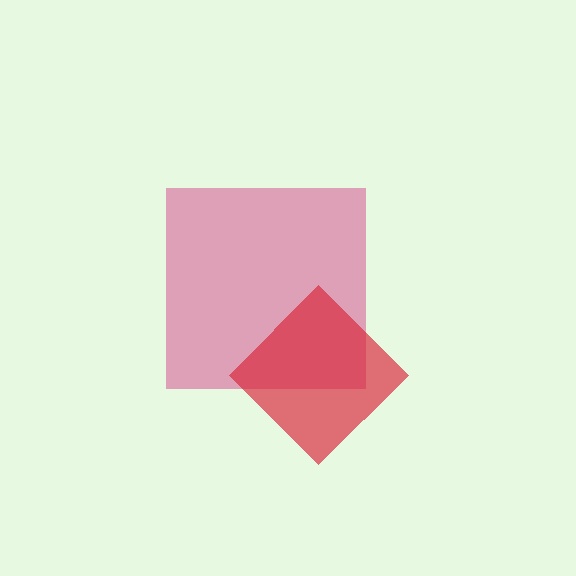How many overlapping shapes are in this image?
There are 2 overlapping shapes in the image.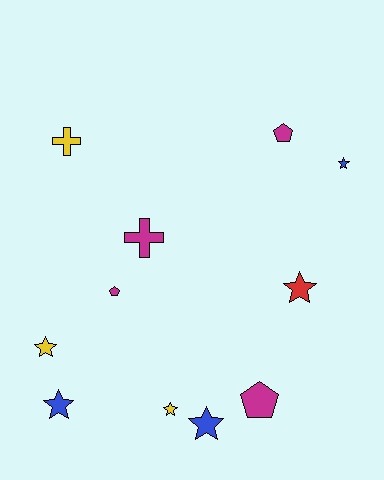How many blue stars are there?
There are 3 blue stars.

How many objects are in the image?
There are 11 objects.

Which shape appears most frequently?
Star, with 6 objects.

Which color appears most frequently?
Magenta, with 4 objects.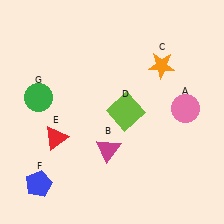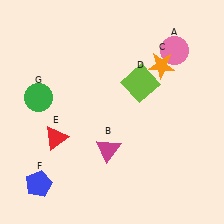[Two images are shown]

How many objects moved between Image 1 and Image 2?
2 objects moved between the two images.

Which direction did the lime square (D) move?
The lime square (D) moved up.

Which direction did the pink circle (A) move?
The pink circle (A) moved up.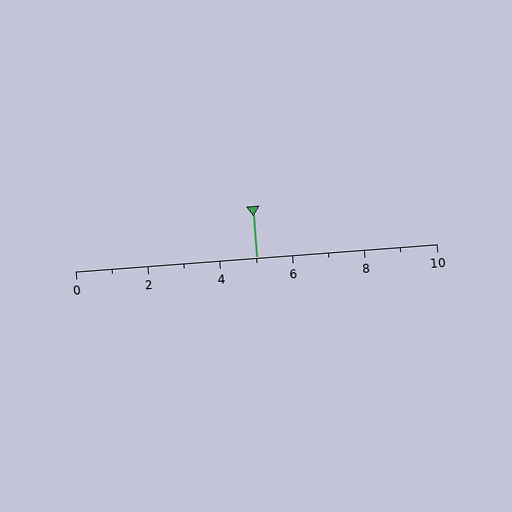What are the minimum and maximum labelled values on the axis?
The axis runs from 0 to 10.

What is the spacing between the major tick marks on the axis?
The major ticks are spaced 2 apart.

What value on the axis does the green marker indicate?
The marker indicates approximately 5.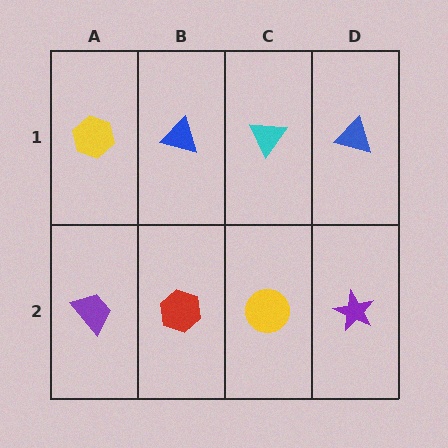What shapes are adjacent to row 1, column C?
A yellow circle (row 2, column C), a blue triangle (row 1, column B), a blue triangle (row 1, column D).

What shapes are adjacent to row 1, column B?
A red hexagon (row 2, column B), a yellow hexagon (row 1, column A), a cyan triangle (row 1, column C).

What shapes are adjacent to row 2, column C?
A cyan triangle (row 1, column C), a red hexagon (row 2, column B), a purple star (row 2, column D).